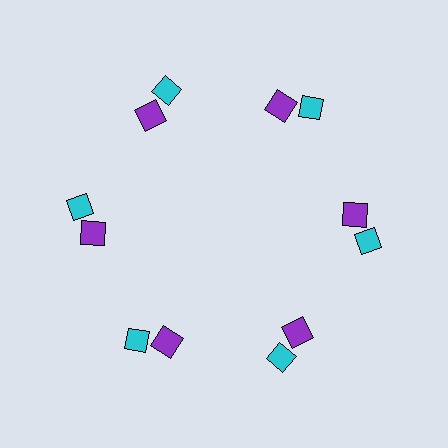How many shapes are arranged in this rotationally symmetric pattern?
There are 12 shapes, arranged in 6 groups of 2.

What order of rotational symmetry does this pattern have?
This pattern has 6-fold rotational symmetry.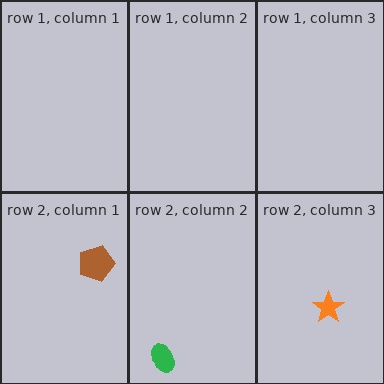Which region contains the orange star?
The row 2, column 3 region.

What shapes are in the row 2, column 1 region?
The brown pentagon.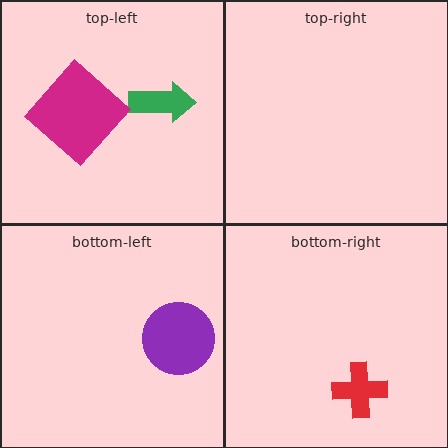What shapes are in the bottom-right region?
The red cross.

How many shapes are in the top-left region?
2.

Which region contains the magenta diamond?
The top-left region.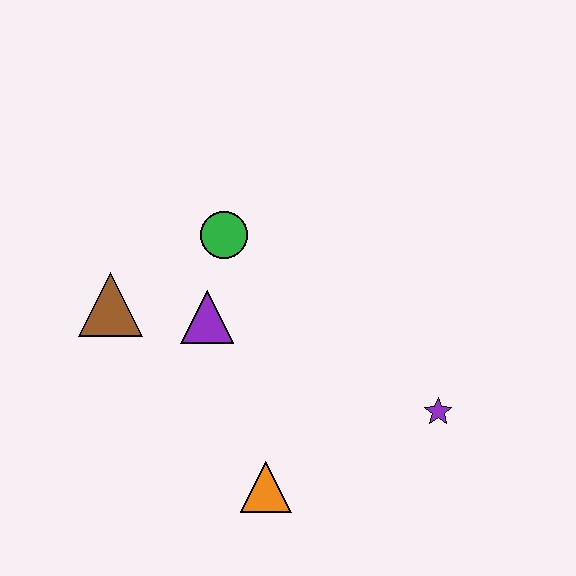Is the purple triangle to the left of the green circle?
Yes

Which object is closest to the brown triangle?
The purple triangle is closest to the brown triangle.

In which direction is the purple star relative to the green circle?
The purple star is to the right of the green circle.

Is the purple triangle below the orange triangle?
No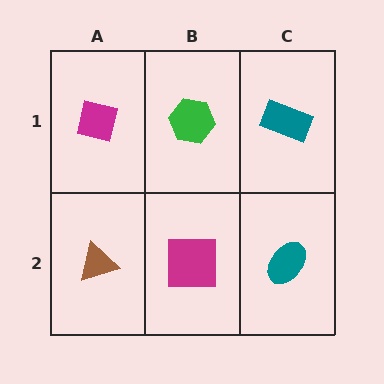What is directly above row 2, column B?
A green hexagon.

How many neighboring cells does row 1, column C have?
2.